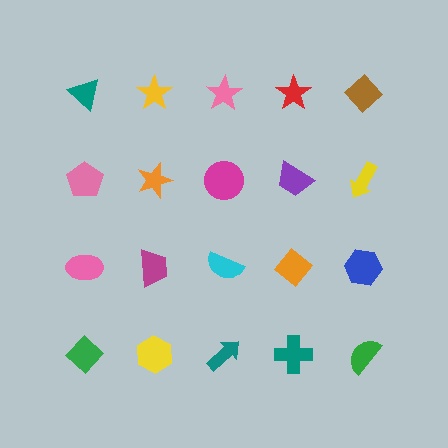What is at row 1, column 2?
A yellow star.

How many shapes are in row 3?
5 shapes.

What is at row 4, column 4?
A teal cross.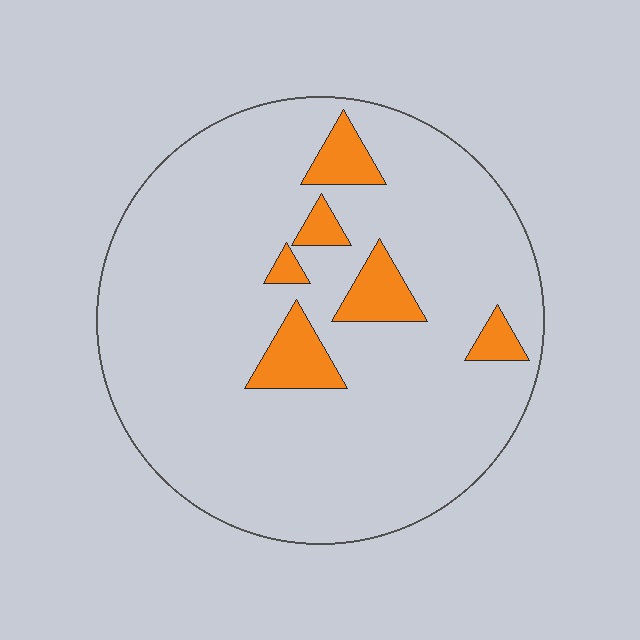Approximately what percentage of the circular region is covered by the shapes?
Approximately 10%.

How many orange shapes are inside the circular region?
6.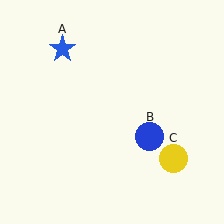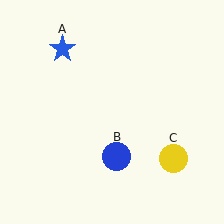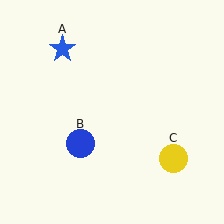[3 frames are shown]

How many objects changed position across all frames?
1 object changed position: blue circle (object B).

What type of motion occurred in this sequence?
The blue circle (object B) rotated clockwise around the center of the scene.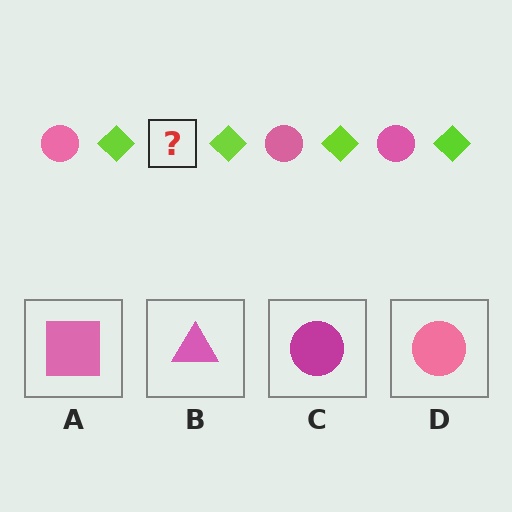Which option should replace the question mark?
Option D.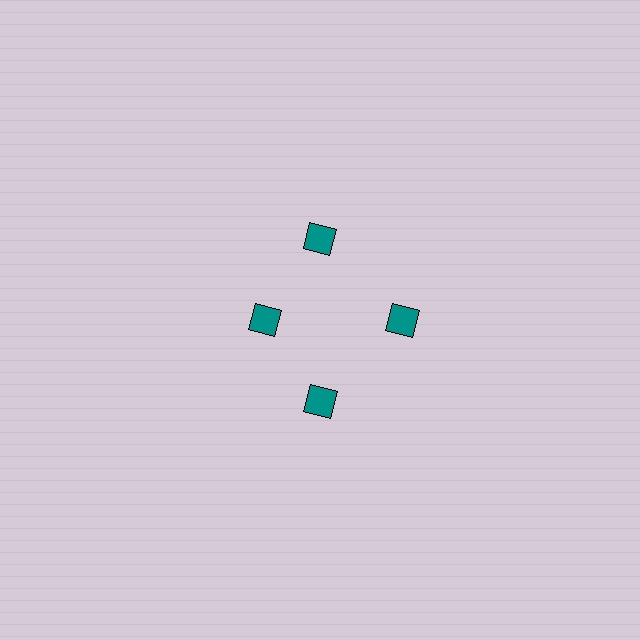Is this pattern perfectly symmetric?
No. The 4 teal diamonds are arranged in a ring, but one element near the 9 o'clock position is pulled inward toward the center, breaking the 4-fold rotational symmetry.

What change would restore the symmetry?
The symmetry would be restored by moving it outward, back onto the ring so that all 4 diamonds sit at equal angles and equal distance from the center.